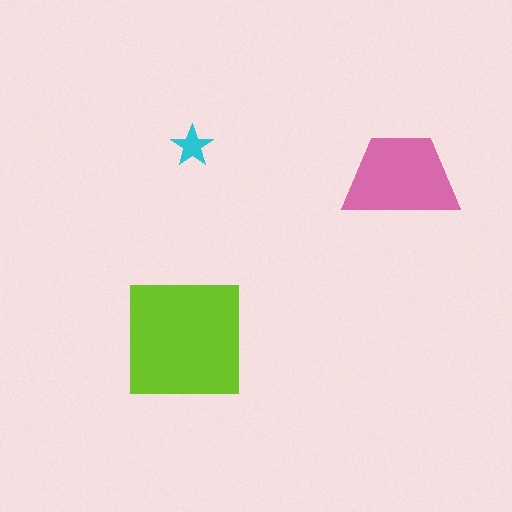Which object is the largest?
The lime square.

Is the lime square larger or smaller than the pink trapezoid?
Larger.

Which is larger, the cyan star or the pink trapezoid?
The pink trapezoid.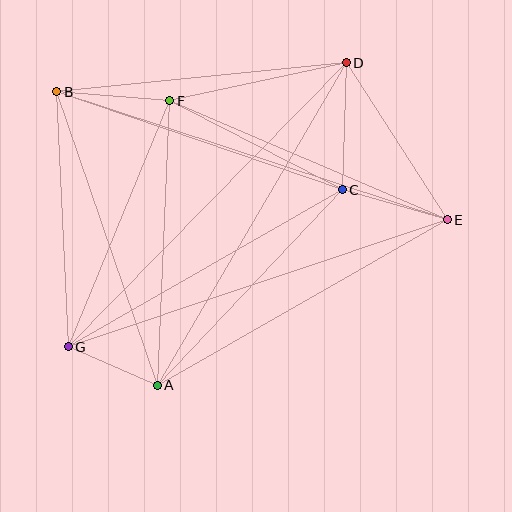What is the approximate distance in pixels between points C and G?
The distance between C and G is approximately 316 pixels.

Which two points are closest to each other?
Points A and G are closest to each other.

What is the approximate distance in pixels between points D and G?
The distance between D and G is approximately 398 pixels.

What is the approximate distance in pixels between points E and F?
The distance between E and F is approximately 302 pixels.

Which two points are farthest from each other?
Points B and E are farthest from each other.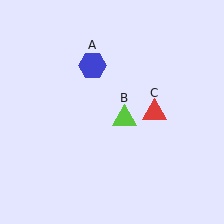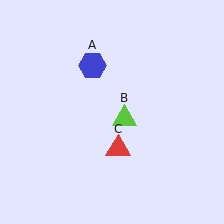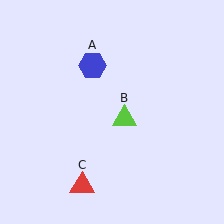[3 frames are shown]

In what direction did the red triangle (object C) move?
The red triangle (object C) moved down and to the left.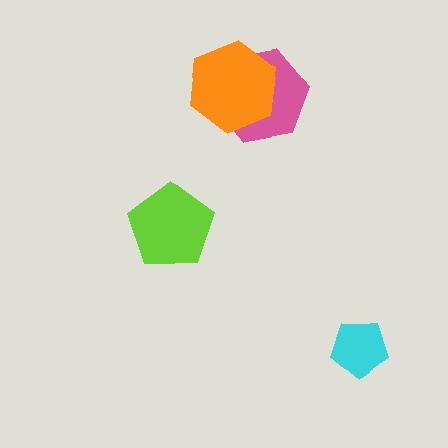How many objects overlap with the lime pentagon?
0 objects overlap with the lime pentagon.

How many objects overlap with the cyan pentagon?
0 objects overlap with the cyan pentagon.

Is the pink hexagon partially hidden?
Yes, it is partially covered by another shape.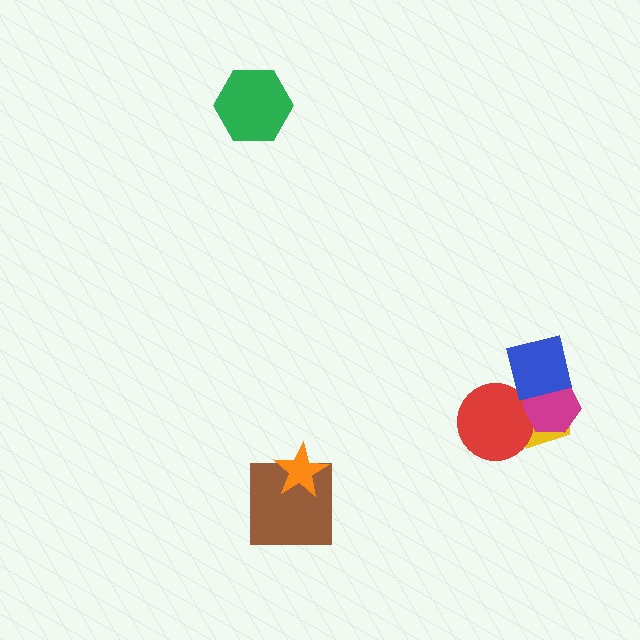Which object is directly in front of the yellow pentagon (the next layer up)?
The red circle is directly in front of the yellow pentagon.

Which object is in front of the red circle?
The magenta hexagon is in front of the red circle.